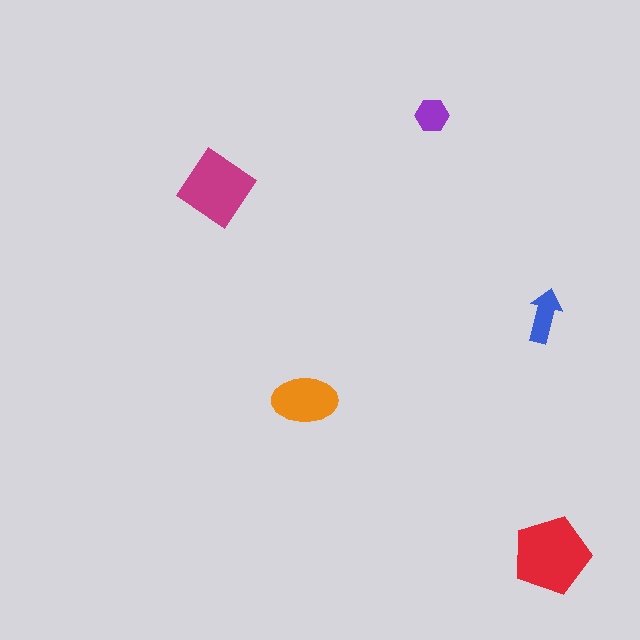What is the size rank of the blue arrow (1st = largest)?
4th.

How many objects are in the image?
There are 5 objects in the image.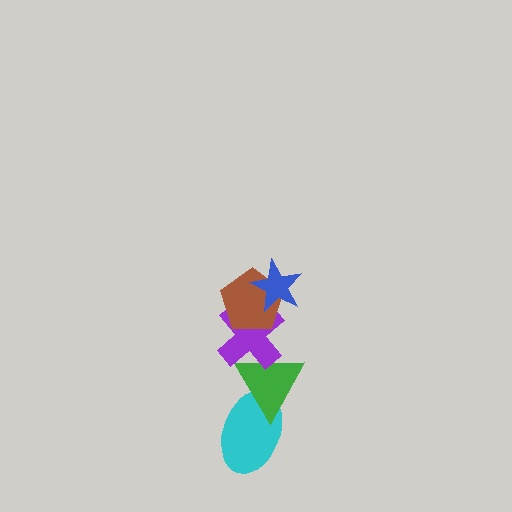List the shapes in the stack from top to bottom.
From top to bottom: the blue star, the brown pentagon, the purple cross, the green triangle, the cyan ellipse.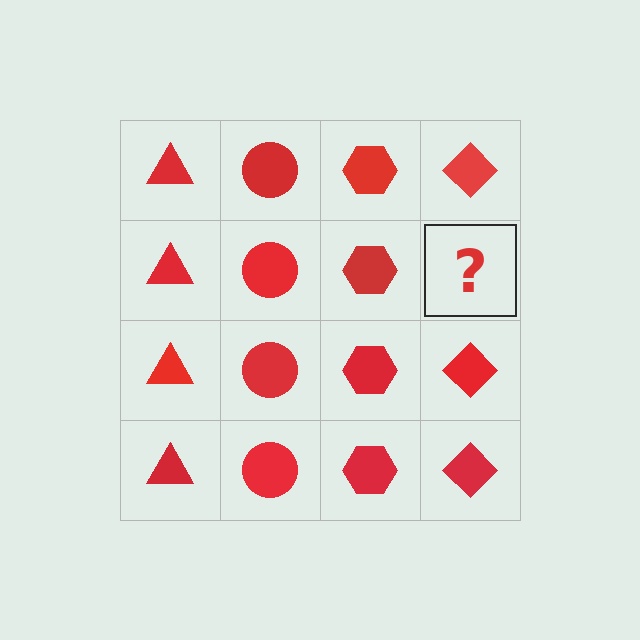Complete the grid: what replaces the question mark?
The question mark should be replaced with a red diamond.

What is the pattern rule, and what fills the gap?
The rule is that each column has a consistent shape. The gap should be filled with a red diamond.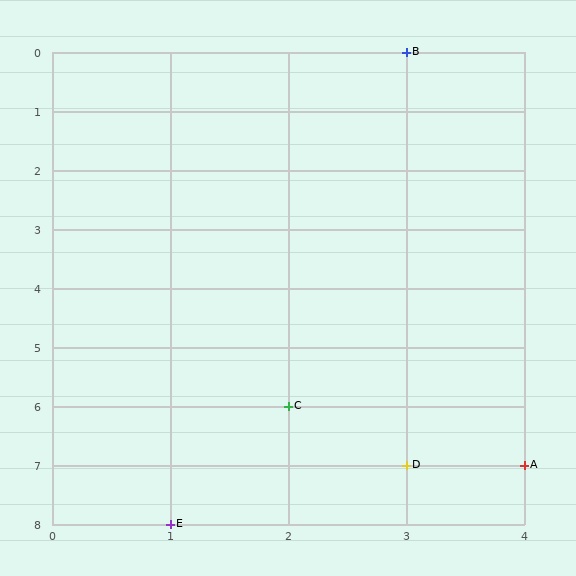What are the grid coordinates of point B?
Point B is at grid coordinates (3, 0).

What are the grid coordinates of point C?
Point C is at grid coordinates (2, 6).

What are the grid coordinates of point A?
Point A is at grid coordinates (4, 7).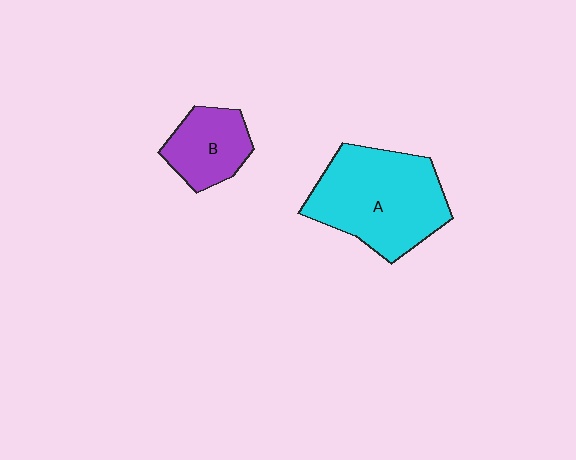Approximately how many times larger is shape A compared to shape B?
Approximately 2.1 times.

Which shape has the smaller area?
Shape B (purple).